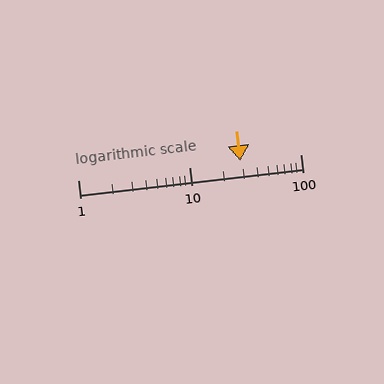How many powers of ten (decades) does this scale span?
The scale spans 2 decades, from 1 to 100.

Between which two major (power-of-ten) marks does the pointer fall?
The pointer is between 10 and 100.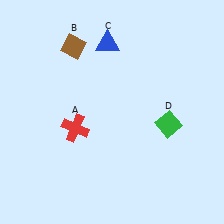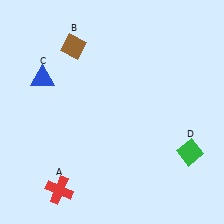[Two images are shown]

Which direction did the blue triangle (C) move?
The blue triangle (C) moved left.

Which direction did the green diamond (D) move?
The green diamond (D) moved down.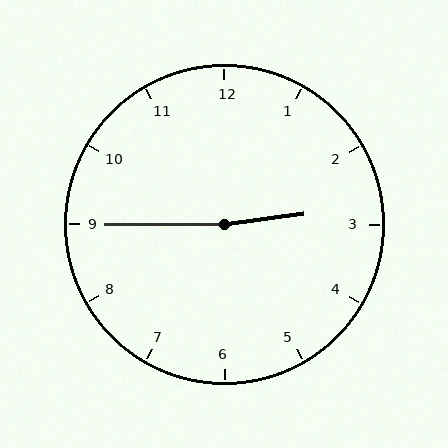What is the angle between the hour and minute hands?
Approximately 172 degrees.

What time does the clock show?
2:45.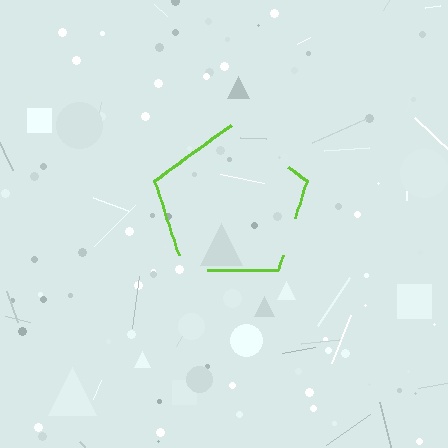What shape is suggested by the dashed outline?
The dashed outline suggests a pentagon.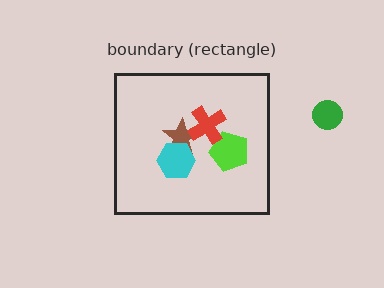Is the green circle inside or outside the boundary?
Outside.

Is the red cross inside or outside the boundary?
Inside.